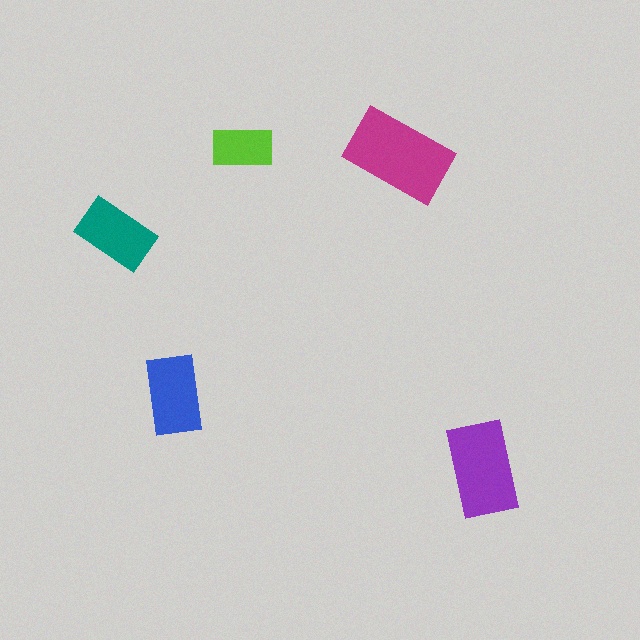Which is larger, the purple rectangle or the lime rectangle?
The purple one.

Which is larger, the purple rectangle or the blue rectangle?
The purple one.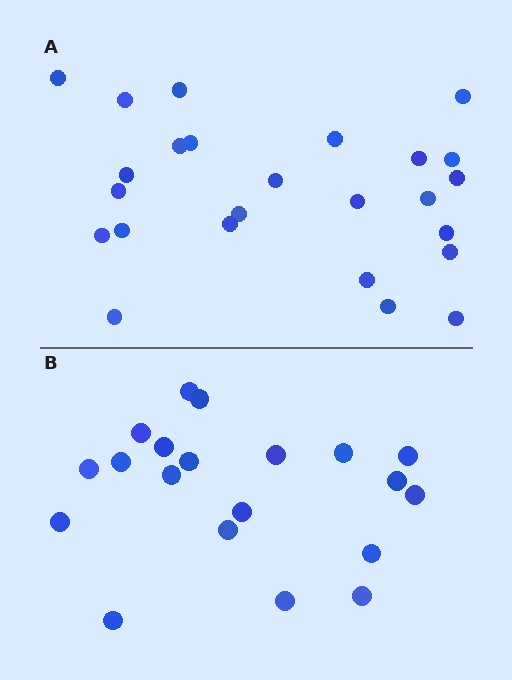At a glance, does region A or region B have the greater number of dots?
Region A (the top region) has more dots.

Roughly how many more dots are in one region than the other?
Region A has about 5 more dots than region B.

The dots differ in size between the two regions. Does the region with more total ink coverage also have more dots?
No. Region B has more total ink coverage because its dots are larger, but region A actually contains more individual dots. Total area can be misleading — the number of items is what matters here.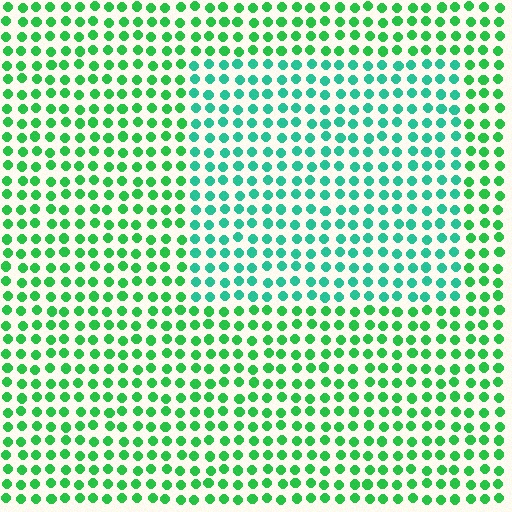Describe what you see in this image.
The image is filled with small green elements in a uniform arrangement. A rectangle-shaped region is visible where the elements are tinted to a slightly different hue, forming a subtle color boundary.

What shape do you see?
I see a rectangle.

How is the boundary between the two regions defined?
The boundary is defined purely by a slight shift in hue (about 31 degrees). Spacing, size, and orientation are identical on both sides.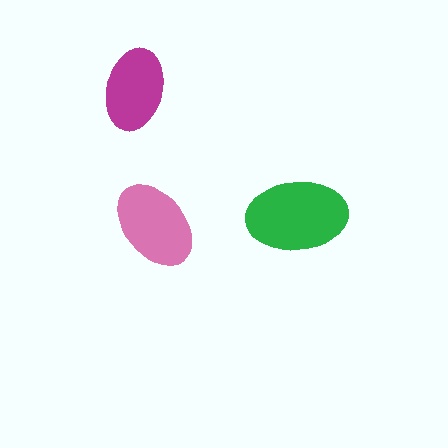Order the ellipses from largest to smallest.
the green one, the pink one, the magenta one.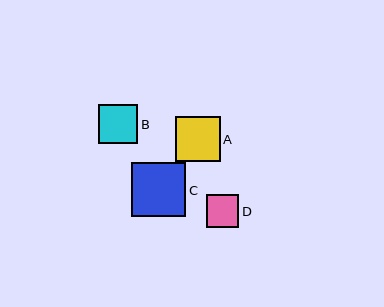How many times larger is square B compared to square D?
Square B is approximately 1.2 times the size of square D.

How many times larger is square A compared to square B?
Square A is approximately 1.1 times the size of square B.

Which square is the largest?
Square C is the largest with a size of approximately 54 pixels.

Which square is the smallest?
Square D is the smallest with a size of approximately 33 pixels.